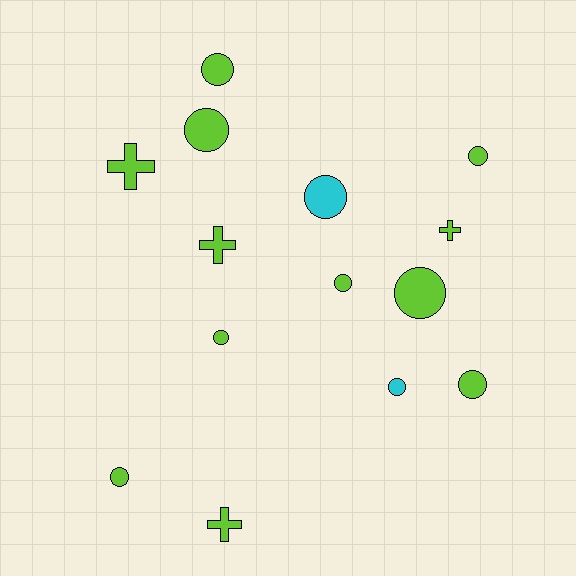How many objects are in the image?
There are 14 objects.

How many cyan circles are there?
There are 2 cyan circles.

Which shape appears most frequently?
Circle, with 10 objects.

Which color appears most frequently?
Lime, with 12 objects.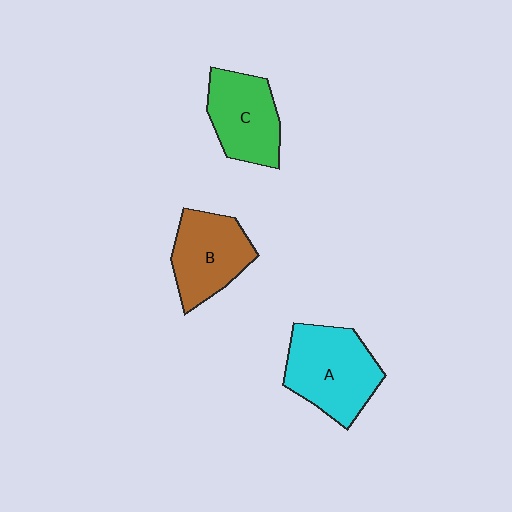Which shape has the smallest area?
Shape C (green).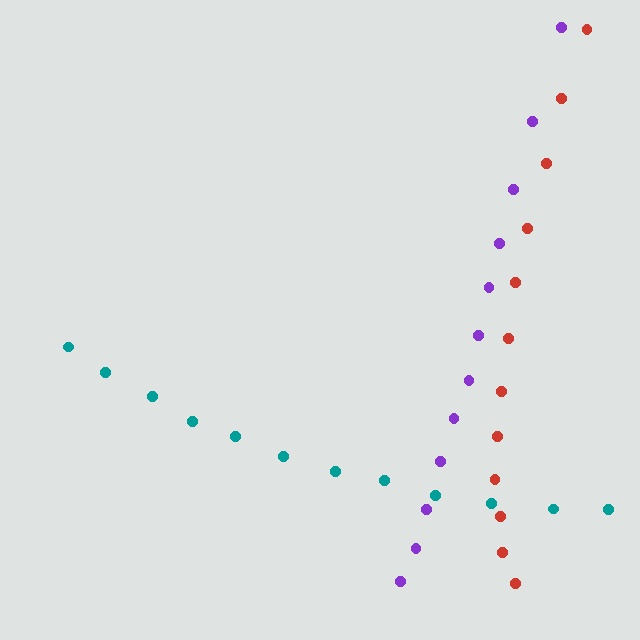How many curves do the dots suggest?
There are 3 distinct paths.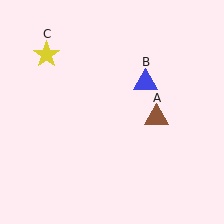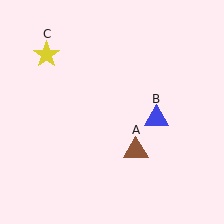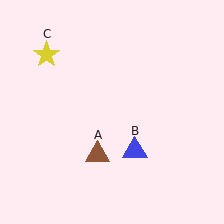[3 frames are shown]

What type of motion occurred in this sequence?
The brown triangle (object A), blue triangle (object B) rotated clockwise around the center of the scene.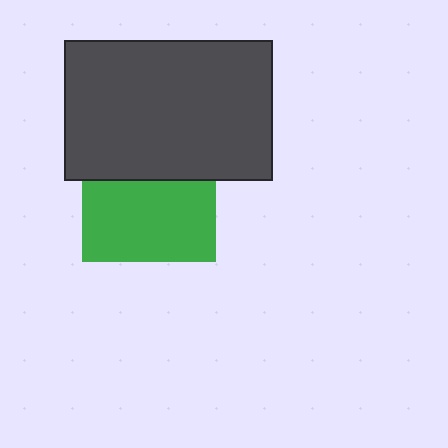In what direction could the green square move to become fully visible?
The green square could move down. That would shift it out from behind the dark gray rectangle entirely.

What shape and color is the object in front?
The object in front is a dark gray rectangle.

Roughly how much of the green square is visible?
About half of it is visible (roughly 61%).